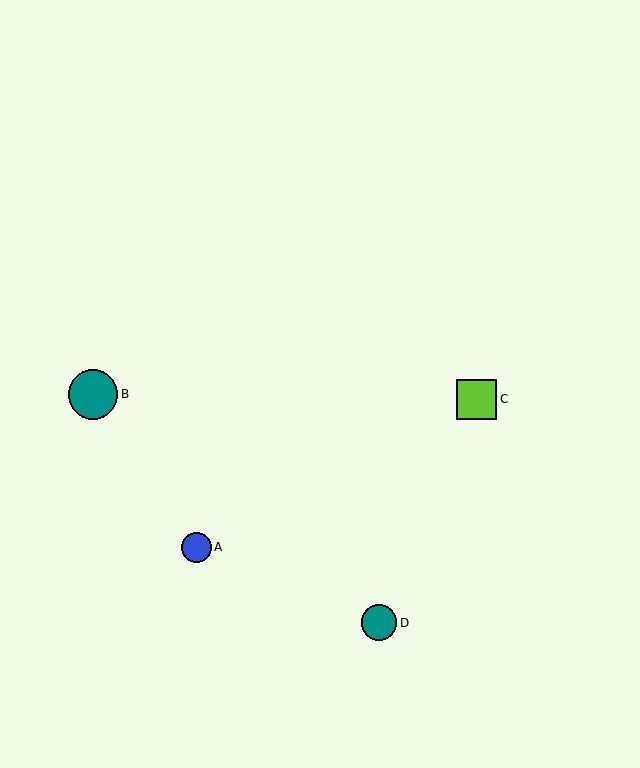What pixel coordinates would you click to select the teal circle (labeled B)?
Click at (93, 394) to select the teal circle B.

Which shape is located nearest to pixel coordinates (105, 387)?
The teal circle (labeled B) at (93, 394) is nearest to that location.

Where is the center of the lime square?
The center of the lime square is at (477, 399).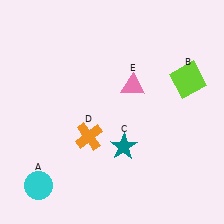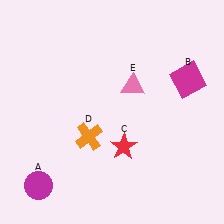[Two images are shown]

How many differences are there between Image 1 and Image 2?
There are 3 differences between the two images.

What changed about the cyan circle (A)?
In Image 1, A is cyan. In Image 2, it changed to magenta.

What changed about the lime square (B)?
In Image 1, B is lime. In Image 2, it changed to magenta.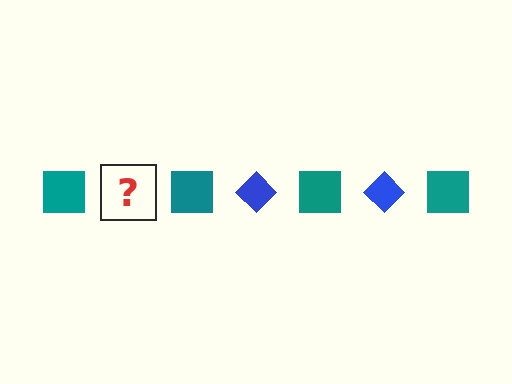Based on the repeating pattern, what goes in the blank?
The blank should be a blue diamond.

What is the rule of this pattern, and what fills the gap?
The rule is that the pattern alternates between teal square and blue diamond. The gap should be filled with a blue diamond.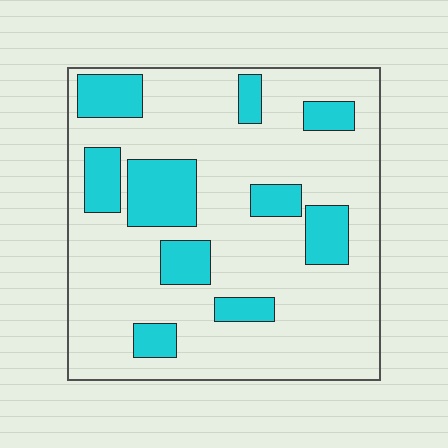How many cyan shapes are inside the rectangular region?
10.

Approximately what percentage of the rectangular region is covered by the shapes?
Approximately 25%.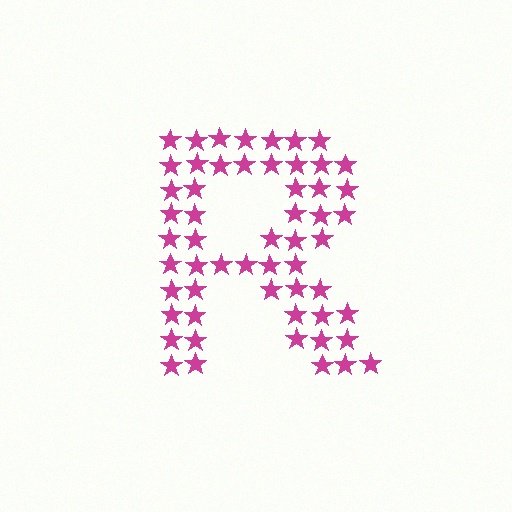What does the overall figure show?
The overall figure shows the letter R.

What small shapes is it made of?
It is made of small stars.